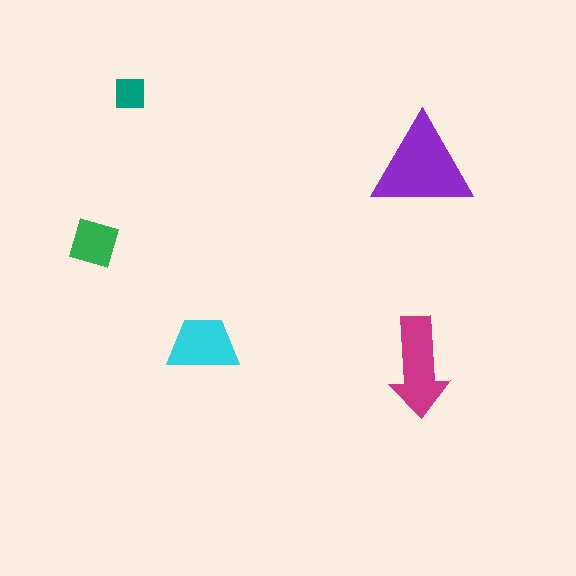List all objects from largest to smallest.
The purple triangle, the magenta arrow, the cyan trapezoid, the green diamond, the teal square.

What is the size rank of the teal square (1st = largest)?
5th.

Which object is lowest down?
The magenta arrow is bottommost.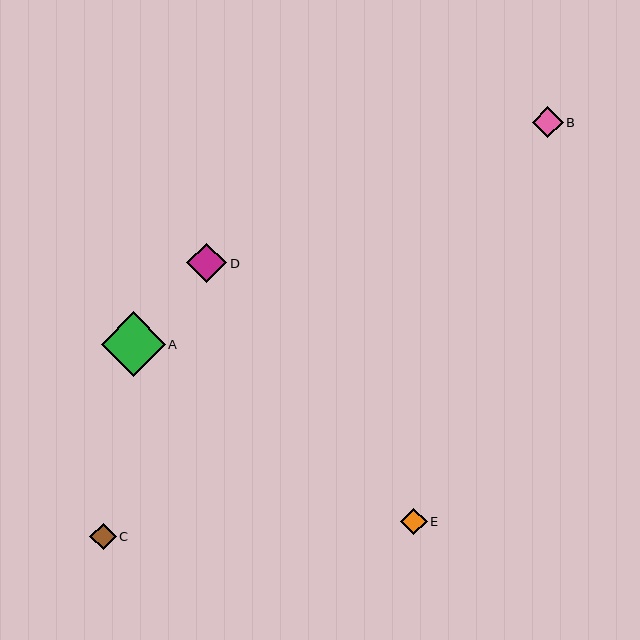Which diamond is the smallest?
Diamond E is the smallest with a size of approximately 26 pixels.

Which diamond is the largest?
Diamond A is the largest with a size of approximately 64 pixels.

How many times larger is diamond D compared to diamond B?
Diamond D is approximately 1.3 times the size of diamond B.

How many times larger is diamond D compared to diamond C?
Diamond D is approximately 1.5 times the size of diamond C.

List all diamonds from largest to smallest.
From largest to smallest: A, D, B, C, E.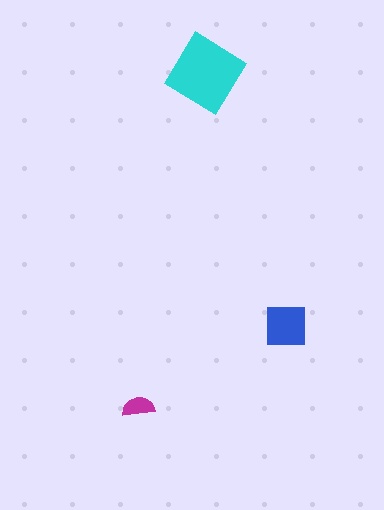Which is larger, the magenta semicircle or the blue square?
The blue square.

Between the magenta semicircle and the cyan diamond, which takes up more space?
The cyan diamond.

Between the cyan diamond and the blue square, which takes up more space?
The cyan diamond.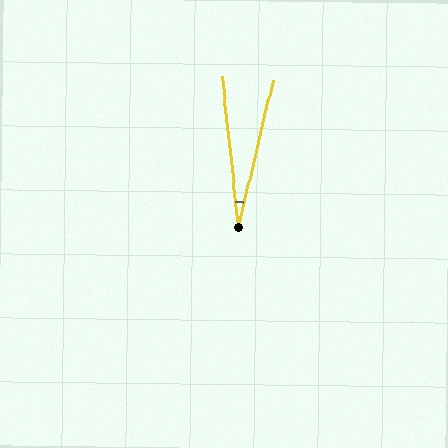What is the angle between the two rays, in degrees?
Approximately 19 degrees.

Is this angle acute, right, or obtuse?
It is acute.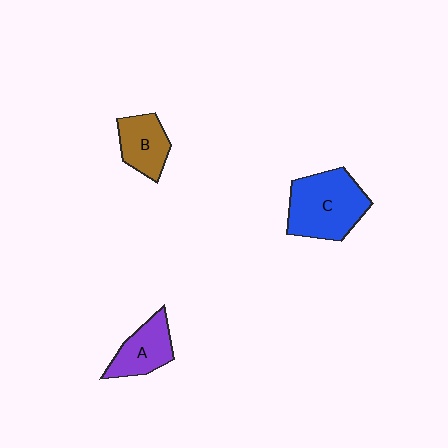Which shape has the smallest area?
Shape B (brown).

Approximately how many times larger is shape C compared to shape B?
Approximately 1.8 times.